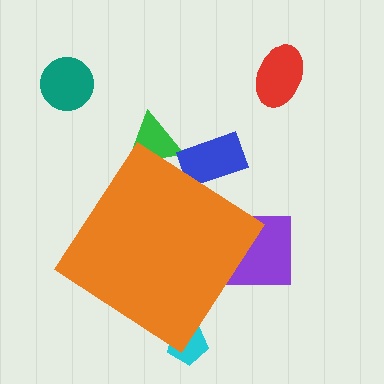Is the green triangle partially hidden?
Yes, the green triangle is partially hidden behind the orange diamond.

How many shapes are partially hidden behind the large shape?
4 shapes are partially hidden.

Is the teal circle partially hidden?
No, the teal circle is fully visible.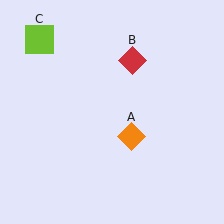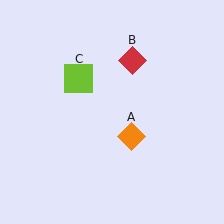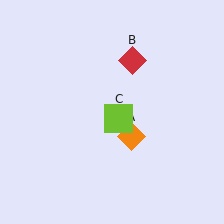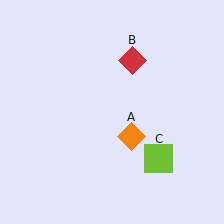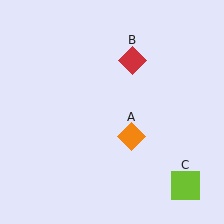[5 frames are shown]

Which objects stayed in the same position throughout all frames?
Orange diamond (object A) and red diamond (object B) remained stationary.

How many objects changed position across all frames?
1 object changed position: lime square (object C).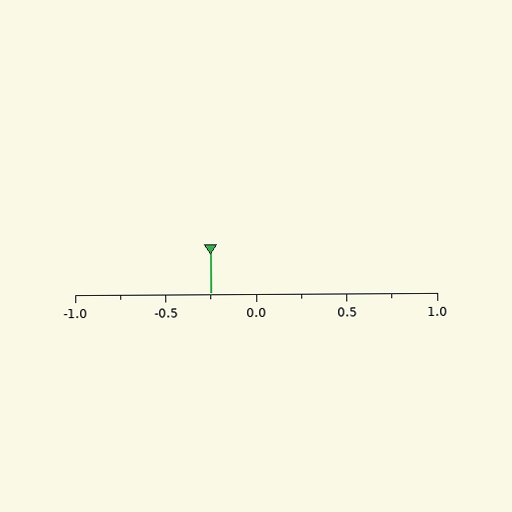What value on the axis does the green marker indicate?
The marker indicates approximately -0.25.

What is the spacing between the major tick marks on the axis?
The major ticks are spaced 0.5 apart.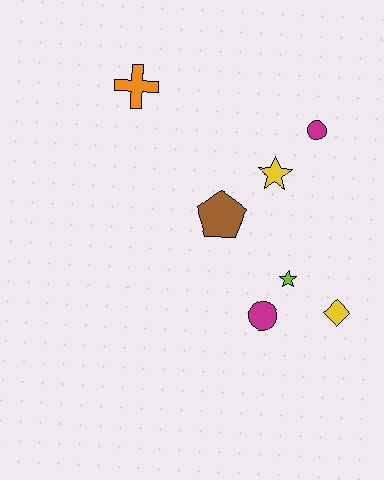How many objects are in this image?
There are 7 objects.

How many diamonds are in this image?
There is 1 diamond.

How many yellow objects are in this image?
There are 2 yellow objects.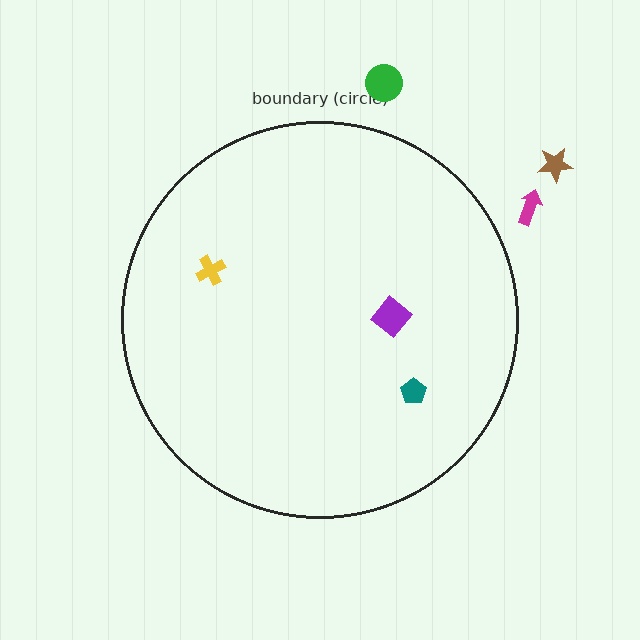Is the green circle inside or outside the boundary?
Outside.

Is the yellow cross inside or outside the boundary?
Inside.